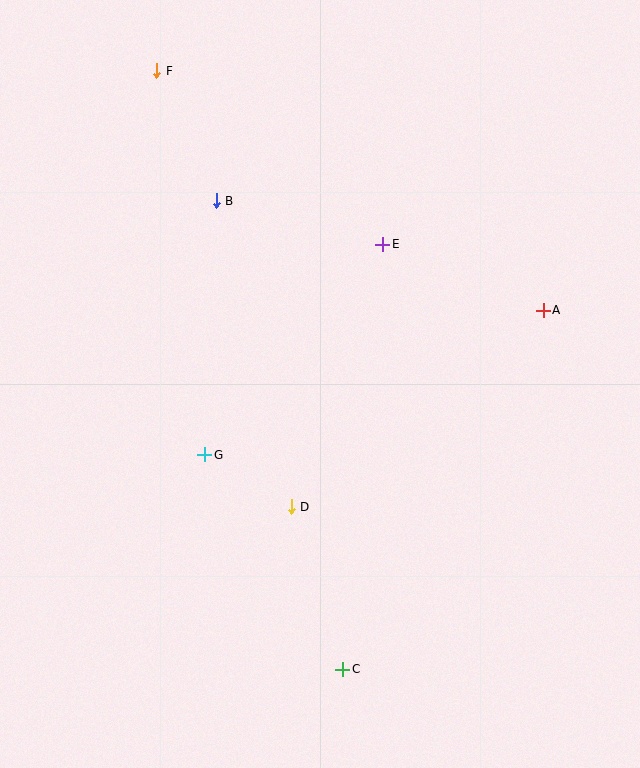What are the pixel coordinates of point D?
Point D is at (291, 507).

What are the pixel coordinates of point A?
Point A is at (543, 310).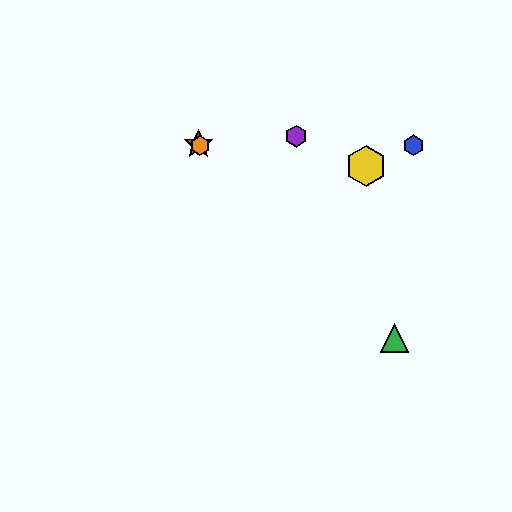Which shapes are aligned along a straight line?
The red star, the green triangle, the orange hexagon are aligned along a straight line.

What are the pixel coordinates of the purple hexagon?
The purple hexagon is at (296, 136).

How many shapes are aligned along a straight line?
3 shapes (the red star, the green triangle, the orange hexagon) are aligned along a straight line.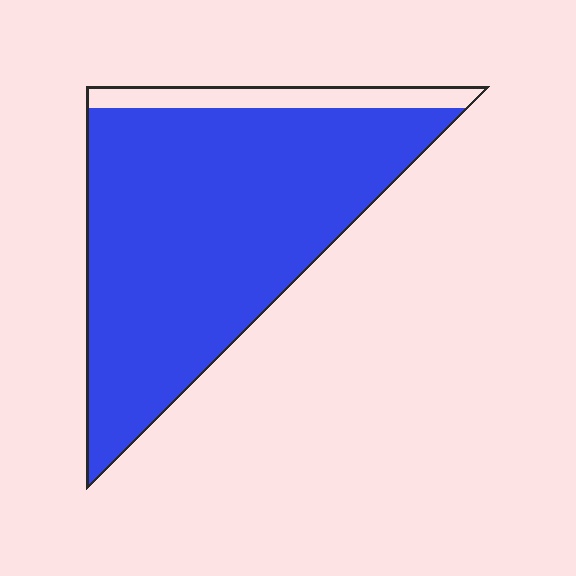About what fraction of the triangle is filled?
About nine tenths (9/10).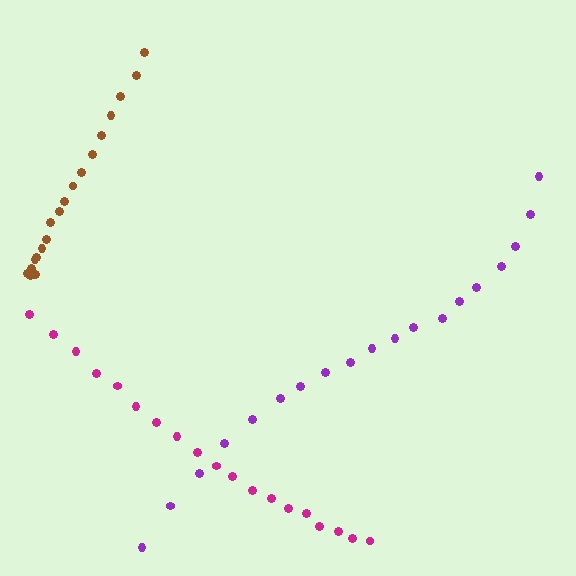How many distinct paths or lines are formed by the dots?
There are 3 distinct paths.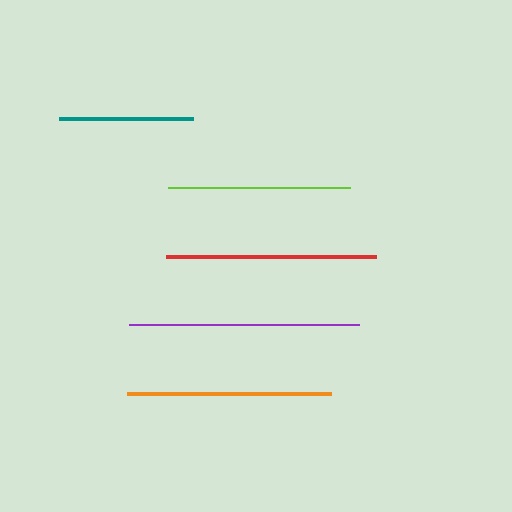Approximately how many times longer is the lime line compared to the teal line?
The lime line is approximately 1.4 times the length of the teal line.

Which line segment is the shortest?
The teal line is the shortest at approximately 133 pixels.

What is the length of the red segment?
The red segment is approximately 210 pixels long.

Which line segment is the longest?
The purple line is the longest at approximately 230 pixels.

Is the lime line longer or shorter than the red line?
The red line is longer than the lime line.